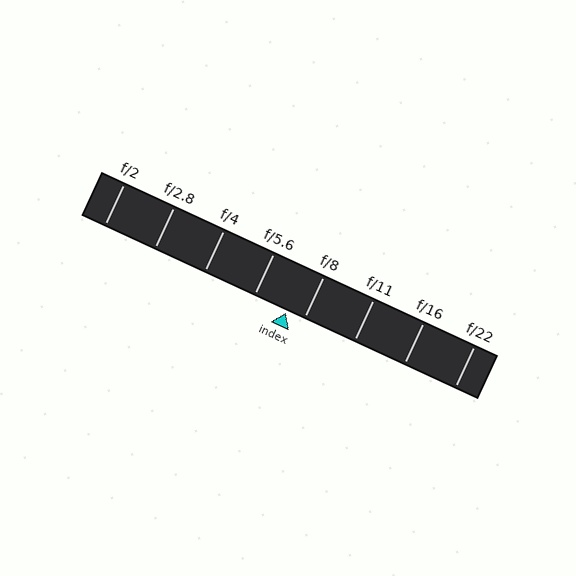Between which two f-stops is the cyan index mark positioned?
The index mark is between f/5.6 and f/8.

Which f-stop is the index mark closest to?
The index mark is closest to f/8.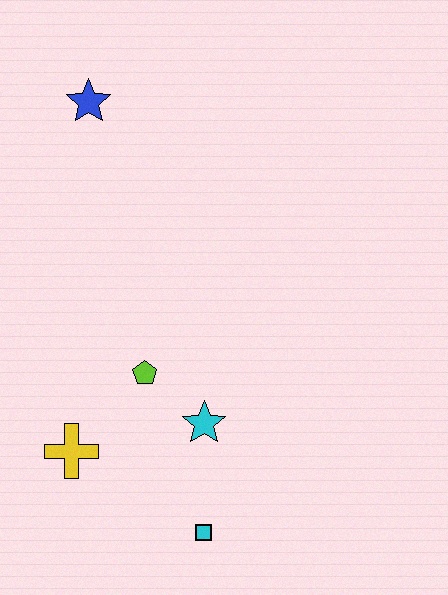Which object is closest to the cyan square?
The cyan star is closest to the cyan square.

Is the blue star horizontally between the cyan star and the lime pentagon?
No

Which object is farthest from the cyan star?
The blue star is farthest from the cyan star.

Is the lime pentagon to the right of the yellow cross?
Yes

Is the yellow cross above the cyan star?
No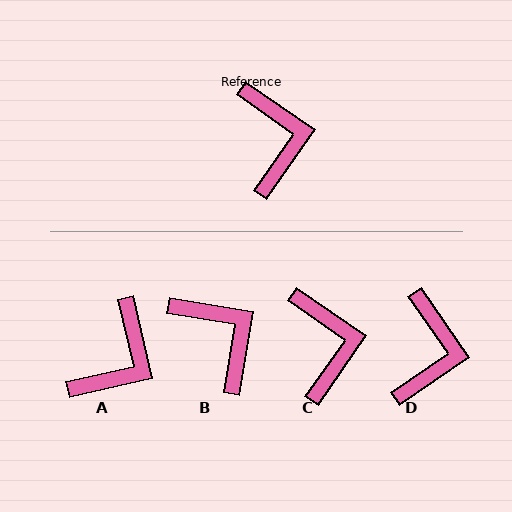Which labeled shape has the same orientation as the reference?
C.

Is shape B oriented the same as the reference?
No, it is off by about 26 degrees.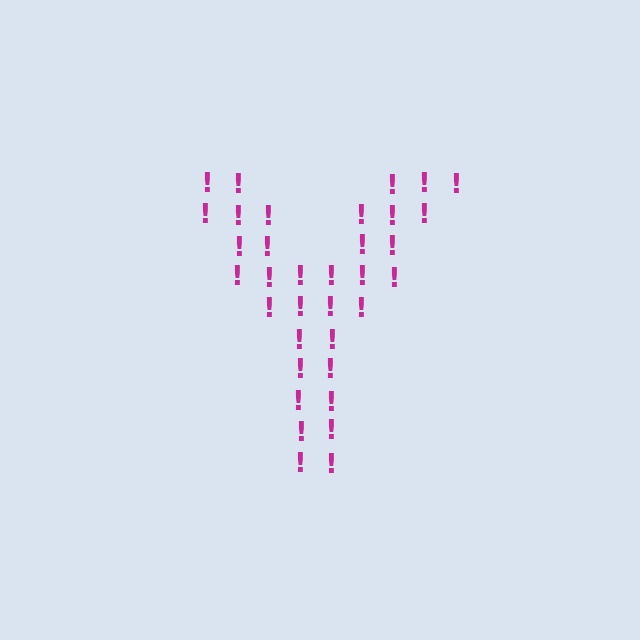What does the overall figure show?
The overall figure shows the letter Y.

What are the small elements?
The small elements are exclamation marks.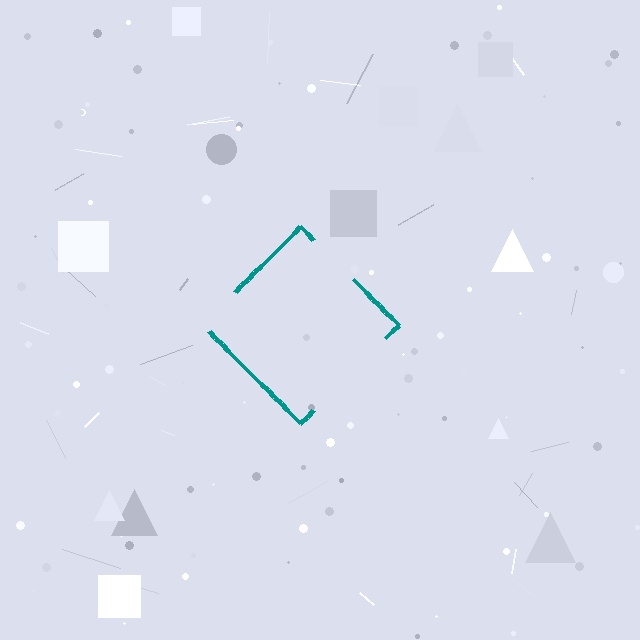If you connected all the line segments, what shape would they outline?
They would outline a diamond.